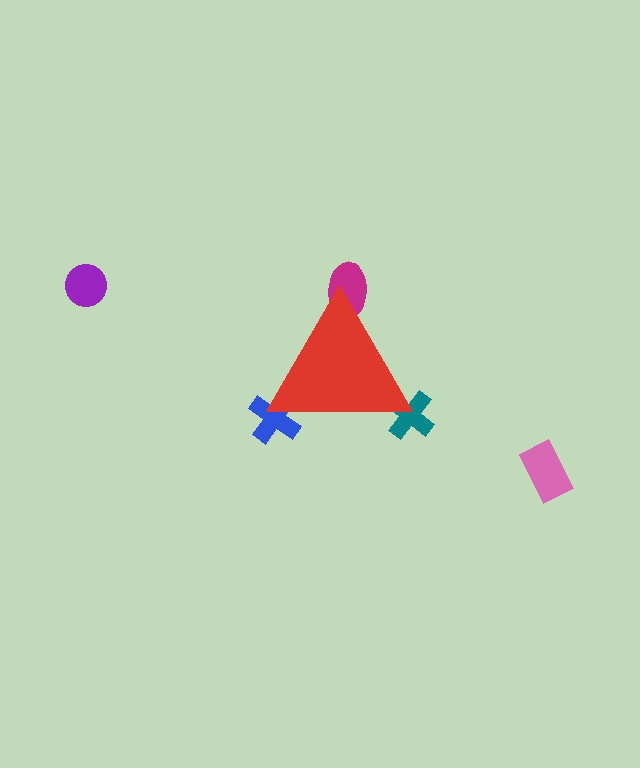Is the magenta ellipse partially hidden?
Yes, the magenta ellipse is partially hidden behind the red triangle.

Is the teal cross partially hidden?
Yes, the teal cross is partially hidden behind the red triangle.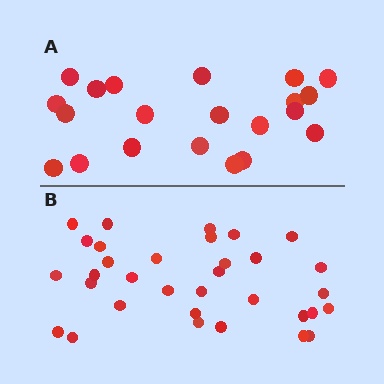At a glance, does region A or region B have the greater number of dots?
Region B (the bottom region) has more dots.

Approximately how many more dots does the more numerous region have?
Region B has roughly 12 or so more dots than region A.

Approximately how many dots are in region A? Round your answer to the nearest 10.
About 20 dots. (The exact count is 21, which rounds to 20.)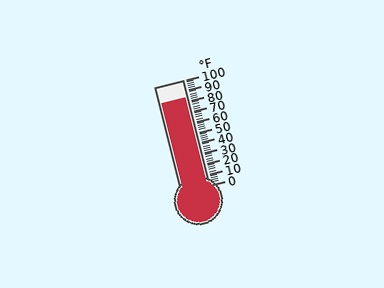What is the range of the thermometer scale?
The thermometer scale ranges from 0°F to 100°F.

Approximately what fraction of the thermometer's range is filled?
The thermometer is filled to approximately 85% of its range.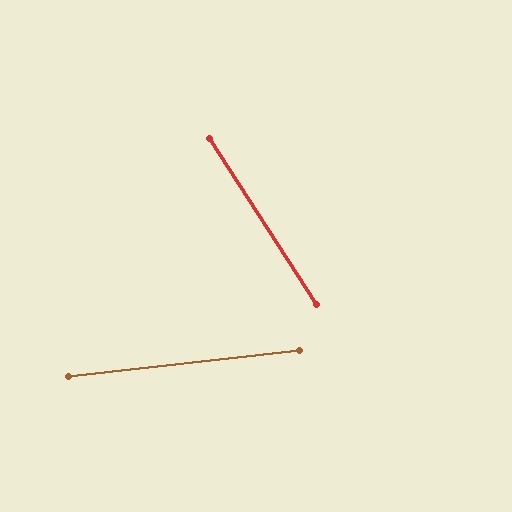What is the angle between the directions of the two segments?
Approximately 63 degrees.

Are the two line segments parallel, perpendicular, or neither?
Neither parallel nor perpendicular — they differ by about 63°.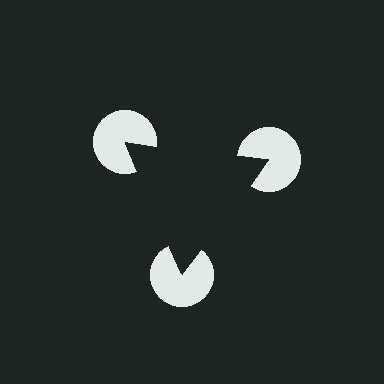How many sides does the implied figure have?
3 sides.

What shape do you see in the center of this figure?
An illusory triangle — its edges are inferred from the aligned wedge cuts in the pac-man discs, not physically drawn.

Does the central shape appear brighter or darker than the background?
It typically appears slightly darker than the background, even though no actual brightness change is drawn.